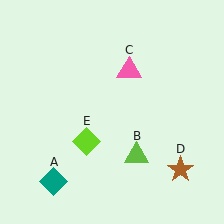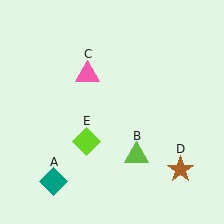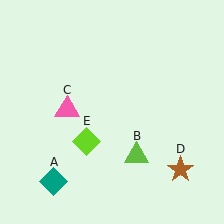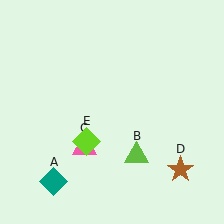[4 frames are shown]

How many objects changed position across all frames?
1 object changed position: pink triangle (object C).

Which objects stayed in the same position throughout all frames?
Teal diamond (object A) and lime triangle (object B) and brown star (object D) and lime diamond (object E) remained stationary.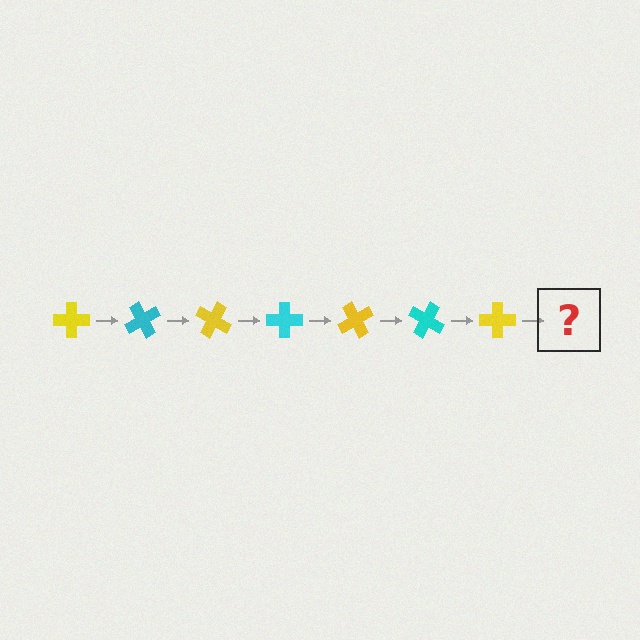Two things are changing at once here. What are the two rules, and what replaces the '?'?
The two rules are that it rotates 60 degrees each step and the color cycles through yellow and cyan. The '?' should be a cyan cross, rotated 420 degrees from the start.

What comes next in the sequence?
The next element should be a cyan cross, rotated 420 degrees from the start.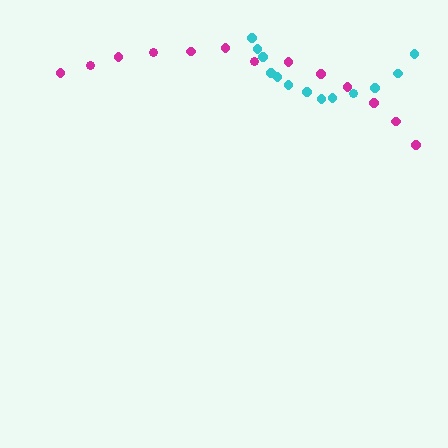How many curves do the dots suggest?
There are 2 distinct paths.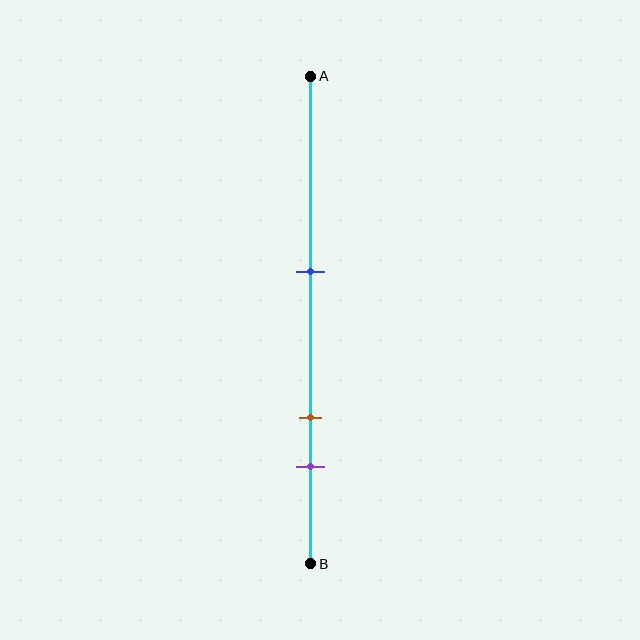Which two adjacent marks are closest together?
The brown and purple marks are the closest adjacent pair.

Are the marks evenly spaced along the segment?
No, the marks are not evenly spaced.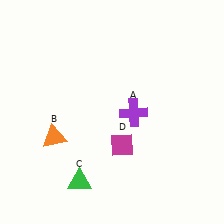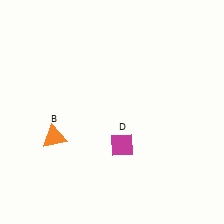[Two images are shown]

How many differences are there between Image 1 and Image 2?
There are 2 differences between the two images.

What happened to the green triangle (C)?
The green triangle (C) was removed in Image 2. It was in the bottom-left area of Image 1.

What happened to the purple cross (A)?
The purple cross (A) was removed in Image 2. It was in the bottom-right area of Image 1.